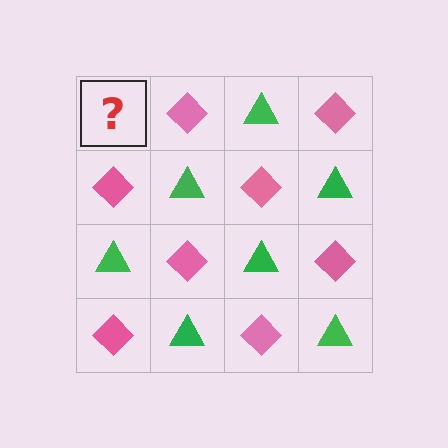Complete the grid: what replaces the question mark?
The question mark should be replaced with a green triangle.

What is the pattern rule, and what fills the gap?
The rule is that it alternates green triangle and pink diamond in a checkerboard pattern. The gap should be filled with a green triangle.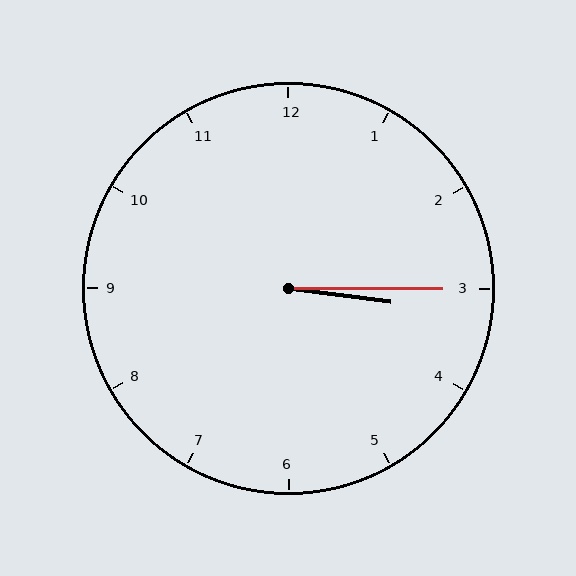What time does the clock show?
3:15.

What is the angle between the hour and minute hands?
Approximately 8 degrees.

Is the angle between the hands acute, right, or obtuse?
It is acute.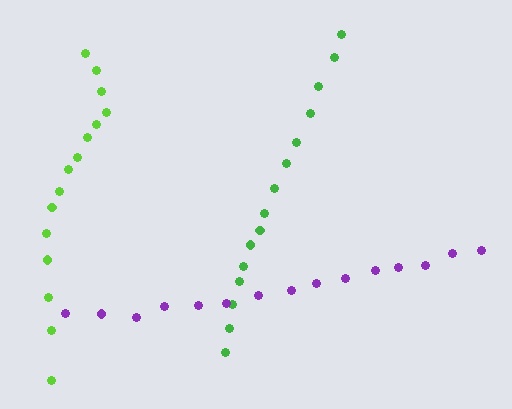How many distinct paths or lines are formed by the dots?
There are 3 distinct paths.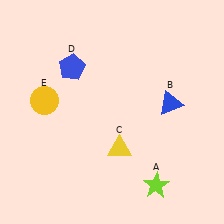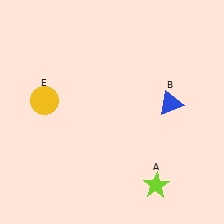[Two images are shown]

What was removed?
The yellow triangle (C), the blue pentagon (D) were removed in Image 2.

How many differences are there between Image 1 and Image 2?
There are 2 differences between the two images.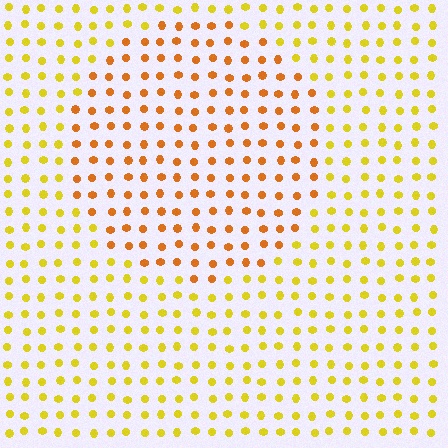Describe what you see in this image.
The image is filled with small yellow elements in a uniform arrangement. A circle-shaped region is visible where the elements are tinted to a slightly different hue, forming a subtle color boundary.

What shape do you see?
I see a circle.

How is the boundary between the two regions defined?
The boundary is defined purely by a slight shift in hue (about 31 degrees). Spacing, size, and orientation are identical on both sides.